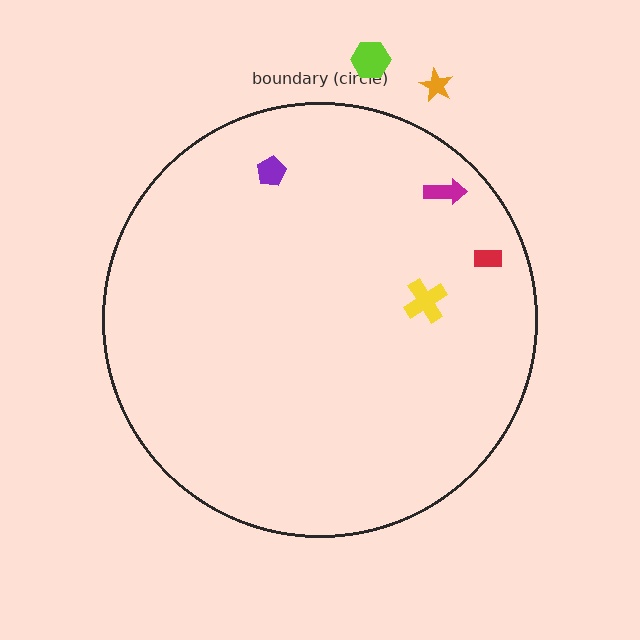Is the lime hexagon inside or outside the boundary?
Outside.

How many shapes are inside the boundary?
4 inside, 2 outside.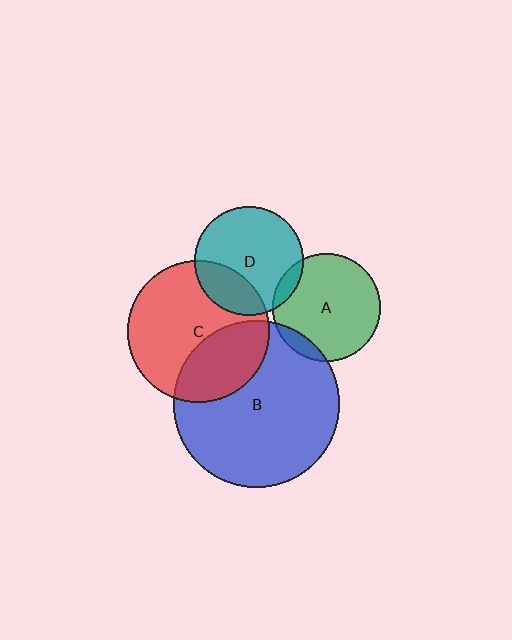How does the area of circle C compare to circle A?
Approximately 1.7 times.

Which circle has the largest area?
Circle B (blue).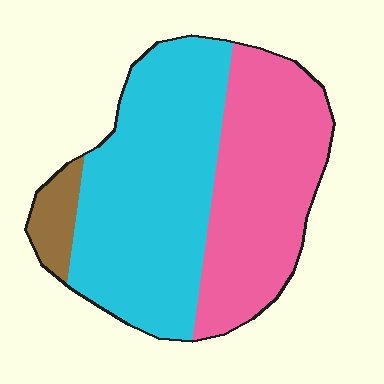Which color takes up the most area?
Cyan, at roughly 55%.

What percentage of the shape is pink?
Pink covers 41% of the shape.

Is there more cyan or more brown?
Cyan.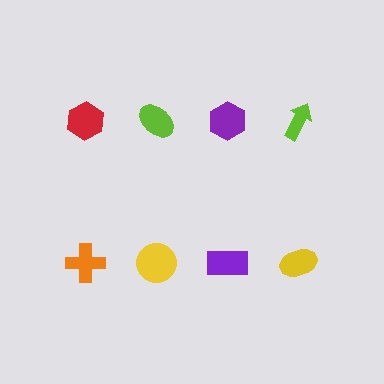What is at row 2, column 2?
A yellow circle.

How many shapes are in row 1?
4 shapes.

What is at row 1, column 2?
A lime ellipse.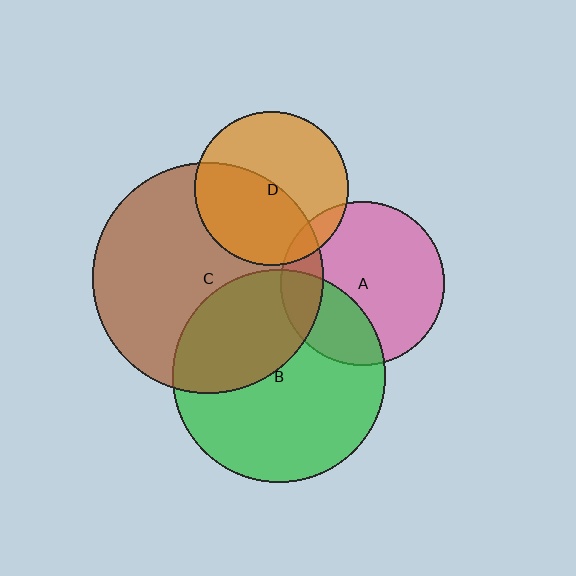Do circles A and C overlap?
Yes.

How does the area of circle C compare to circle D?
Approximately 2.3 times.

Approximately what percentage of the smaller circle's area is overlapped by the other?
Approximately 15%.